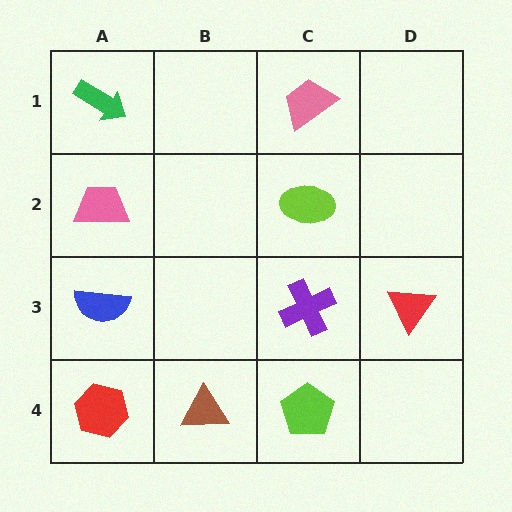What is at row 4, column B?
A brown triangle.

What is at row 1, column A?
A green arrow.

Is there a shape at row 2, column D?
No, that cell is empty.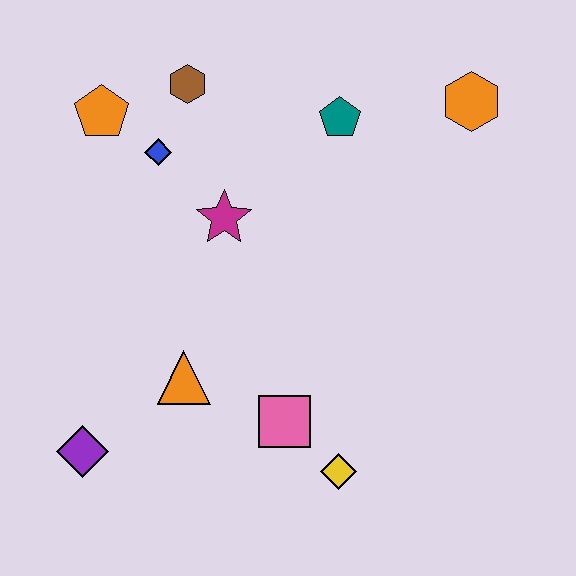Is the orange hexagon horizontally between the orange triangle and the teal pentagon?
No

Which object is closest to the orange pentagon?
The blue diamond is closest to the orange pentagon.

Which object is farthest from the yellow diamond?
The orange pentagon is farthest from the yellow diamond.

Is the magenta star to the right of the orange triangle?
Yes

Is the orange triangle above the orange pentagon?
No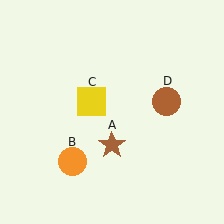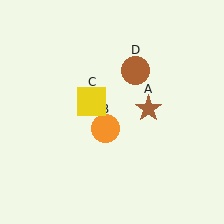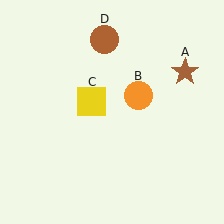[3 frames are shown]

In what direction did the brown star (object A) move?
The brown star (object A) moved up and to the right.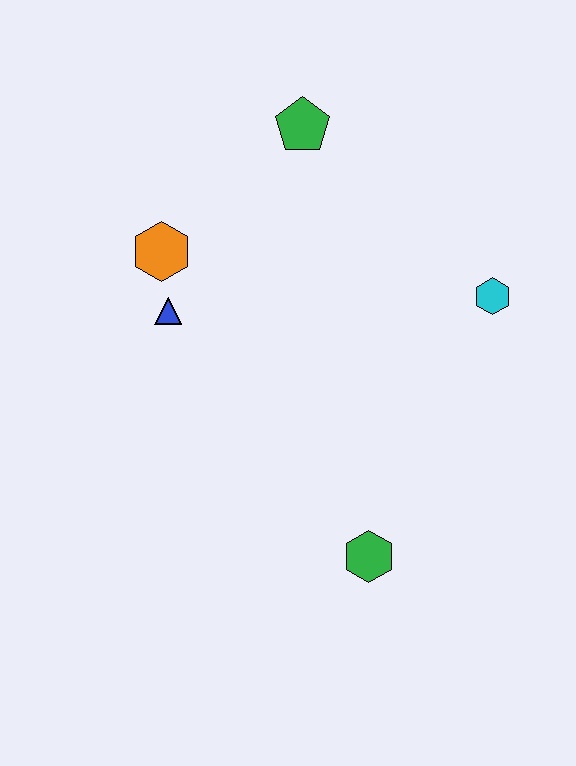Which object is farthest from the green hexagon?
The green pentagon is farthest from the green hexagon.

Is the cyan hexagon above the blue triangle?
Yes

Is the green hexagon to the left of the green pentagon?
No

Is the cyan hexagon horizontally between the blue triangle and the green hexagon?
No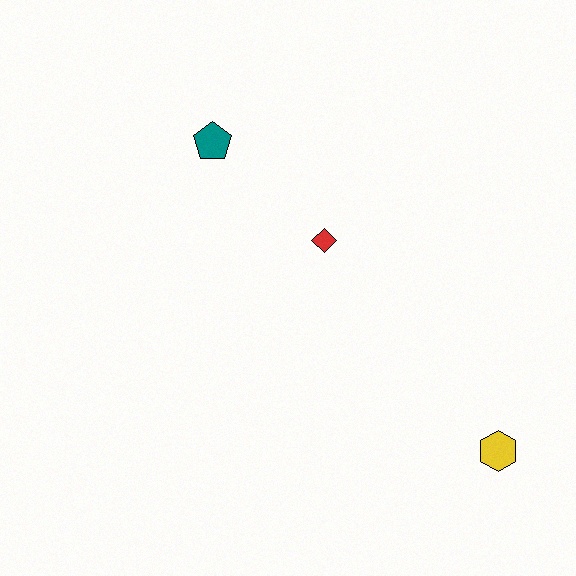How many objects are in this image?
There are 3 objects.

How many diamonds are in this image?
There is 1 diamond.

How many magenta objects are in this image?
There are no magenta objects.